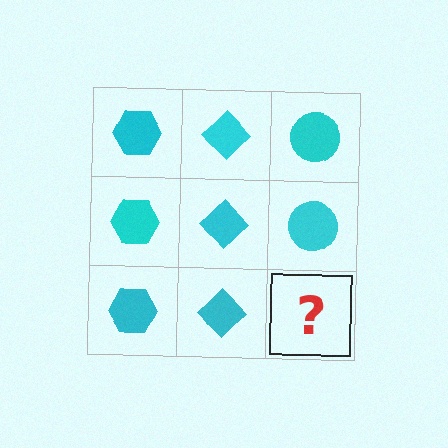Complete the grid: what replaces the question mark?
The question mark should be replaced with a cyan circle.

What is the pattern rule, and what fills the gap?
The rule is that each column has a consistent shape. The gap should be filled with a cyan circle.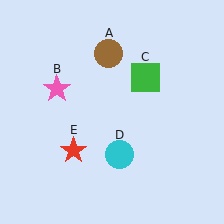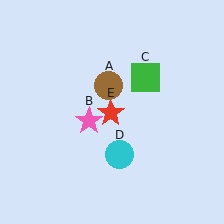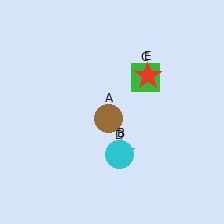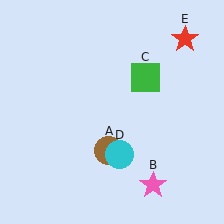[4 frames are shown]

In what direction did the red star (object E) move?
The red star (object E) moved up and to the right.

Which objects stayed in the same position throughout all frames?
Green square (object C) and cyan circle (object D) remained stationary.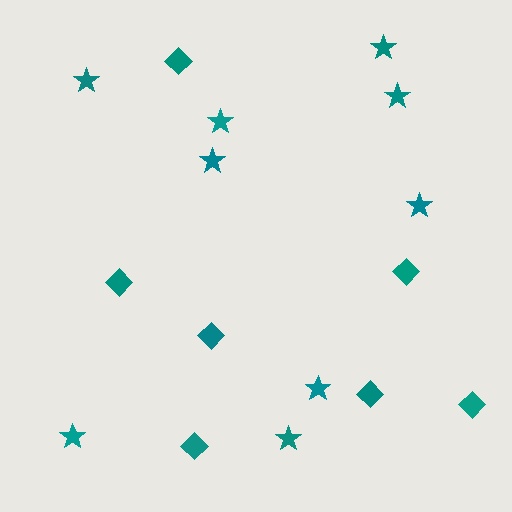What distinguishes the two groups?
There are 2 groups: one group of stars (9) and one group of diamonds (7).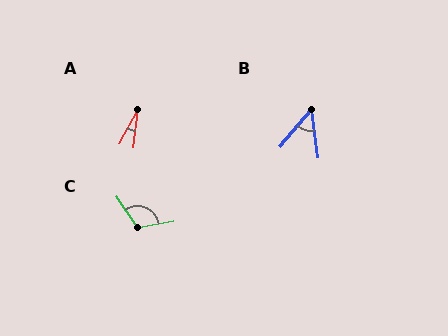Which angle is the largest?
C, at approximately 113 degrees.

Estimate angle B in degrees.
Approximately 48 degrees.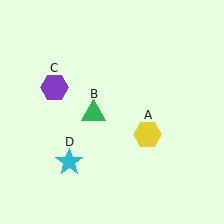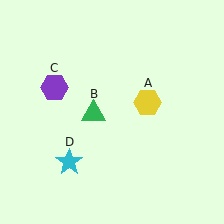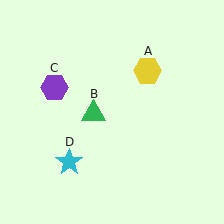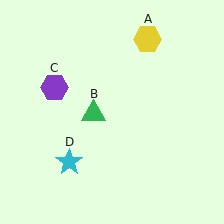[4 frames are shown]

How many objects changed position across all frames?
1 object changed position: yellow hexagon (object A).